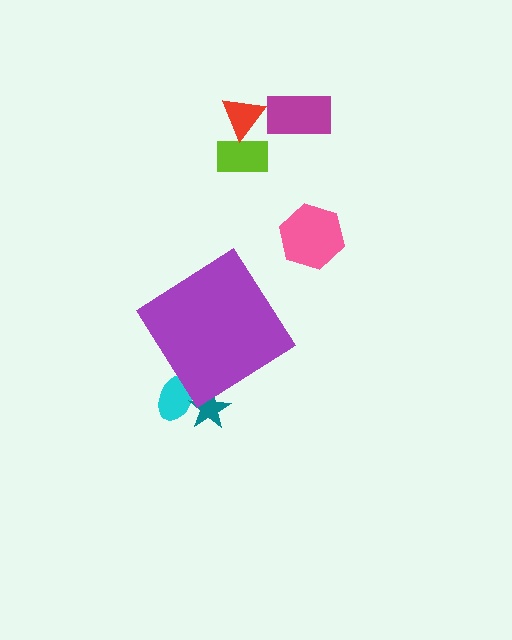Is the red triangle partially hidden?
No, the red triangle is fully visible.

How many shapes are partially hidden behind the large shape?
2 shapes are partially hidden.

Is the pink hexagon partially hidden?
No, the pink hexagon is fully visible.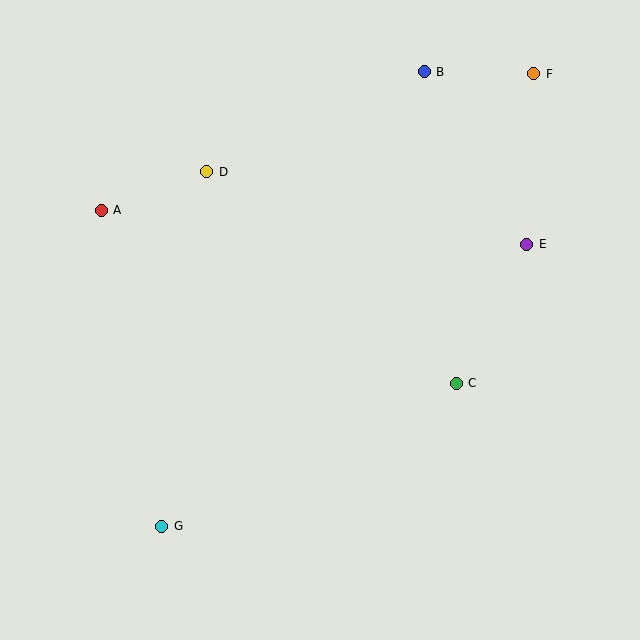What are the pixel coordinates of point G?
Point G is at (162, 526).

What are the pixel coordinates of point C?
Point C is at (456, 383).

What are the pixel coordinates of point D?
Point D is at (207, 172).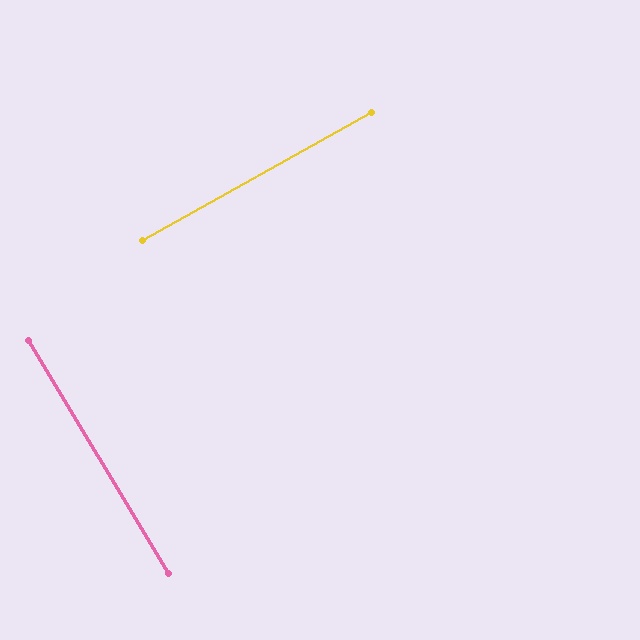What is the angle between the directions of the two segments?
Approximately 88 degrees.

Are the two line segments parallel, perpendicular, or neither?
Perpendicular — they meet at approximately 88°.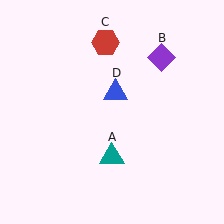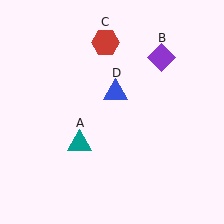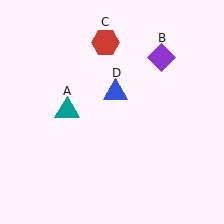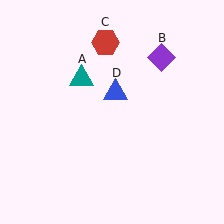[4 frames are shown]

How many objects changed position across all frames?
1 object changed position: teal triangle (object A).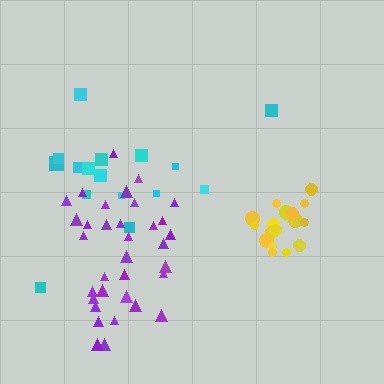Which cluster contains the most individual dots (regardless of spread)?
Purple (34).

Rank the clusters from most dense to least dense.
yellow, purple, cyan.